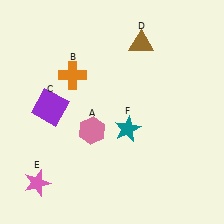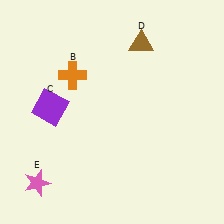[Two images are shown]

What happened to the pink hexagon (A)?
The pink hexagon (A) was removed in Image 2. It was in the bottom-left area of Image 1.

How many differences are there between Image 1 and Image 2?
There are 2 differences between the two images.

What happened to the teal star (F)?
The teal star (F) was removed in Image 2. It was in the bottom-right area of Image 1.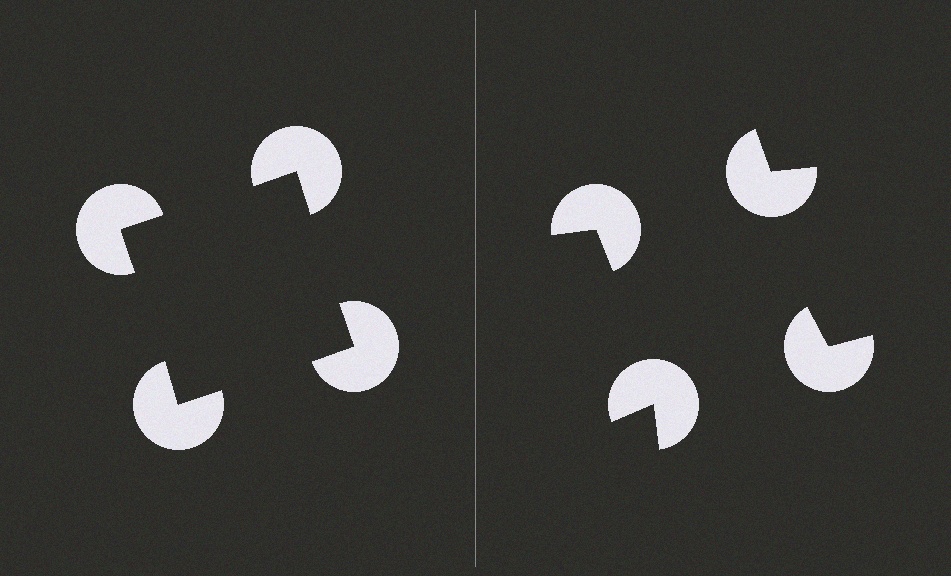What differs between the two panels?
The pac-man discs are positioned identically on both sides; only the wedge orientations differ. On the left they align to a square; on the right they are misaligned.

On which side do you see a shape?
An illusory square appears on the left side. On the right side the wedge cuts are rotated, so no coherent shape forms.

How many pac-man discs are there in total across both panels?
8 — 4 on each side.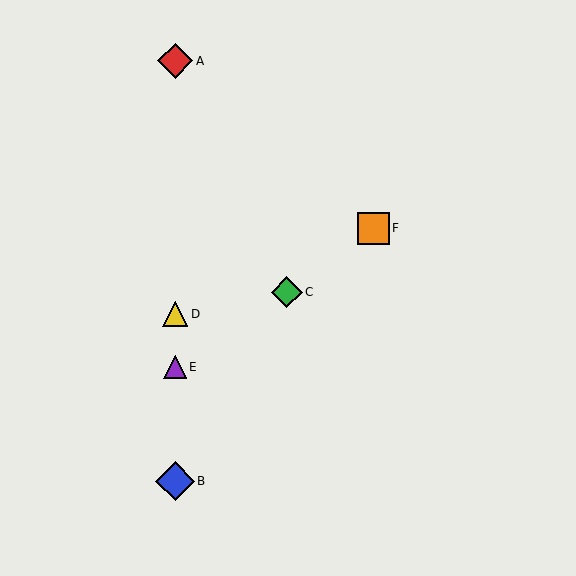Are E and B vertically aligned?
Yes, both are at x≈175.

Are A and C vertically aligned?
No, A is at x≈175 and C is at x≈287.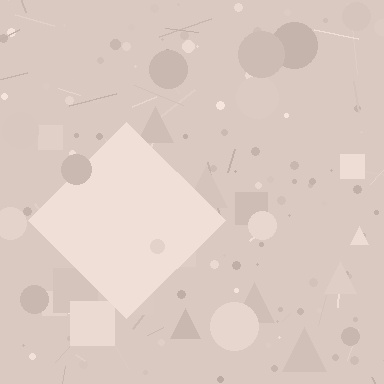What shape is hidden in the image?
A diamond is hidden in the image.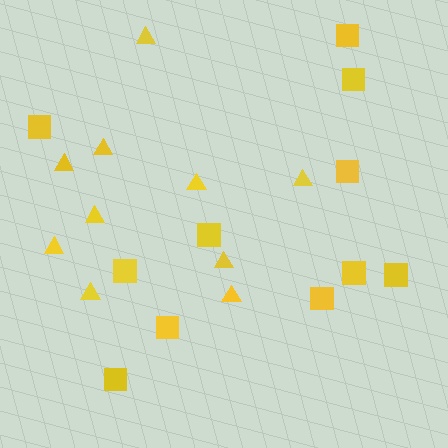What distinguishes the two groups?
There are 2 groups: one group of triangles (10) and one group of squares (11).